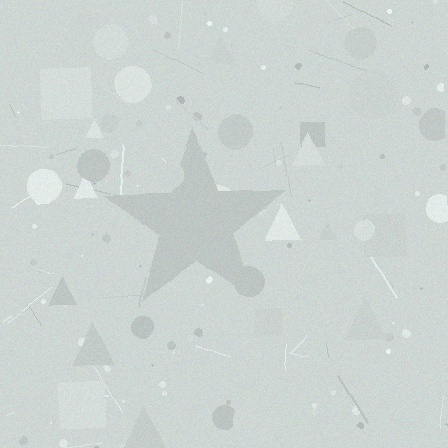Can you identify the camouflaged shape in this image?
The camouflaged shape is a star.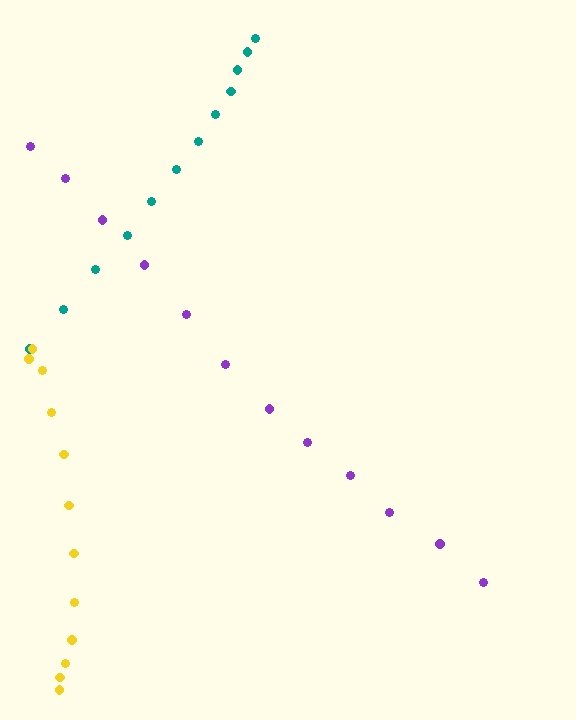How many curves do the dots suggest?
There are 3 distinct paths.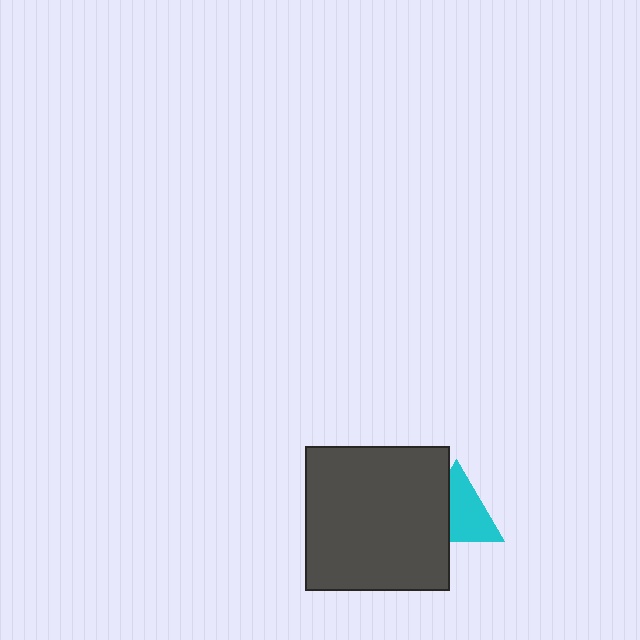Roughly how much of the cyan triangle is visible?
About half of it is visible (roughly 64%).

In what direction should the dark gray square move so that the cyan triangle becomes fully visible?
The dark gray square should move left. That is the shortest direction to clear the overlap and leave the cyan triangle fully visible.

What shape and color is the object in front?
The object in front is a dark gray square.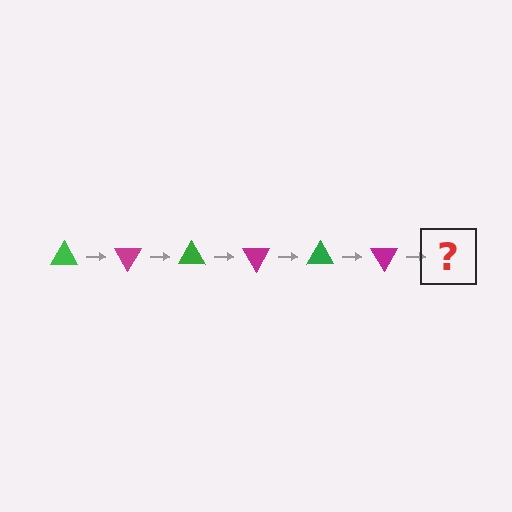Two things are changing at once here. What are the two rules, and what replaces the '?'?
The two rules are that it rotates 60 degrees each step and the color cycles through green and magenta. The '?' should be a green triangle, rotated 360 degrees from the start.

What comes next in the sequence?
The next element should be a green triangle, rotated 360 degrees from the start.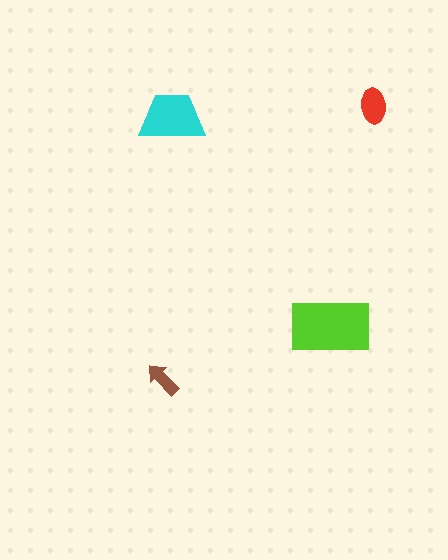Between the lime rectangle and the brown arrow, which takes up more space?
The lime rectangle.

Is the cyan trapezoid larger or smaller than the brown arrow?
Larger.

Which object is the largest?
The lime rectangle.